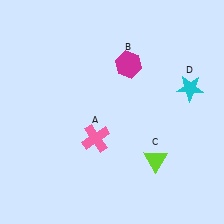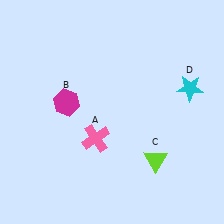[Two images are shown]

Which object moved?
The magenta hexagon (B) moved left.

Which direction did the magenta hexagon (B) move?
The magenta hexagon (B) moved left.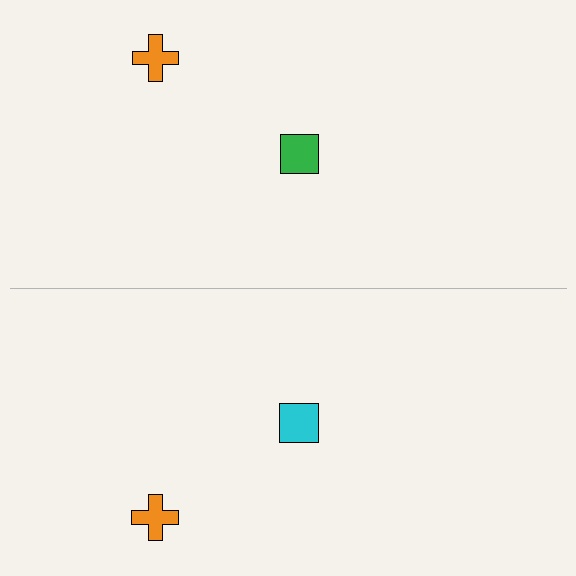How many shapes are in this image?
There are 4 shapes in this image.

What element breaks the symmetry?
The cyan square on the bottom side breaks the symmetry — its mirror counterpart is green.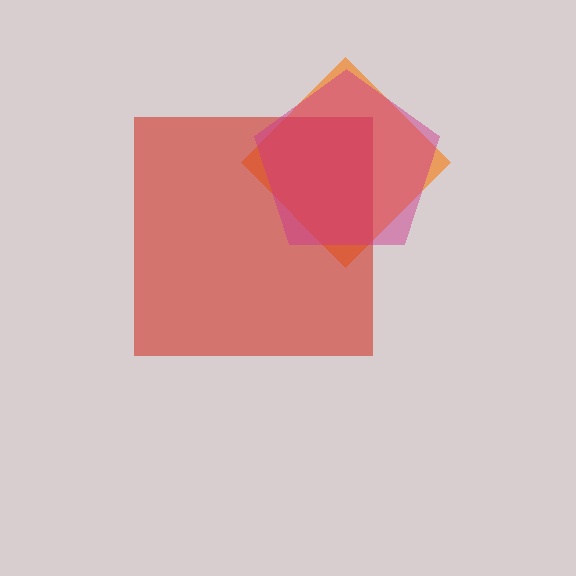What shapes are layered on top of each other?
The layered shapes are: an orange diamond, a red square, a magenta pentagon.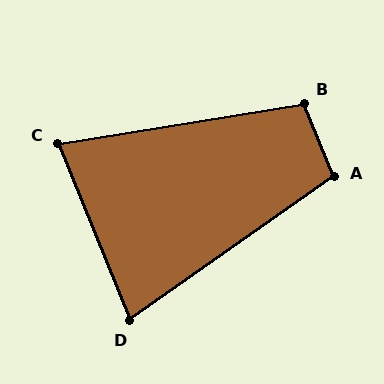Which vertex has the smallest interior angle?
D, at approximately 77 degrees.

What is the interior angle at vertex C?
Approximately 77 degrees (acute).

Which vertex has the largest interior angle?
B, at approximately 103 degrees.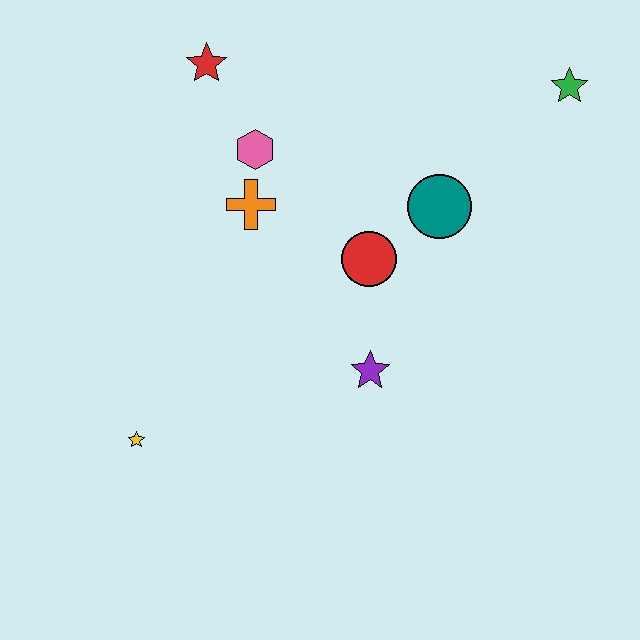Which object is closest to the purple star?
The red circle is closest to the purple star.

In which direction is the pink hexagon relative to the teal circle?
The pink hexagon is to the left of the teal circle.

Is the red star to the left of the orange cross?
Yes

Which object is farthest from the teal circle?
The yellow star is farthest from the teal circle.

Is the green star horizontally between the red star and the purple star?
No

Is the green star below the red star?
Yes